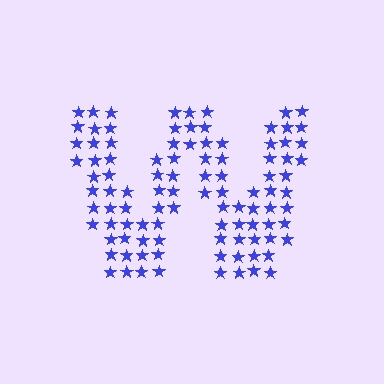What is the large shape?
The large shape is the letter W.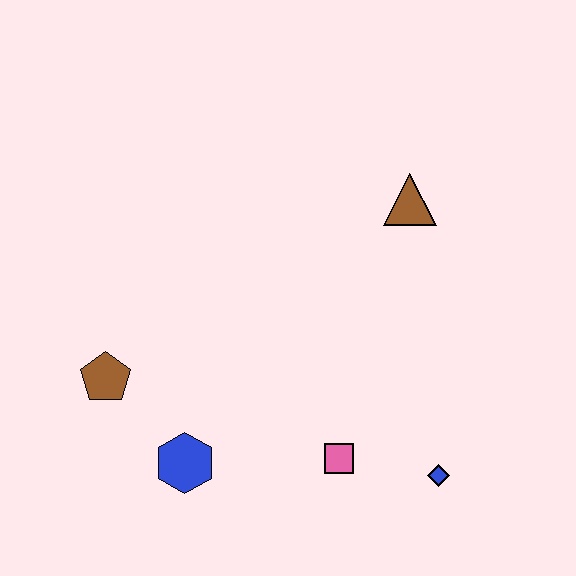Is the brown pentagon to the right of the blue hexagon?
No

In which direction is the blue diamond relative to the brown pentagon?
The blue diamond is to the right of the brown pentagon.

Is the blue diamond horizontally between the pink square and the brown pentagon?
No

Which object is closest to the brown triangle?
The pink square is closest to the brown triangle.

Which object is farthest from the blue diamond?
The brown pentagon is farthest from the blue diamond.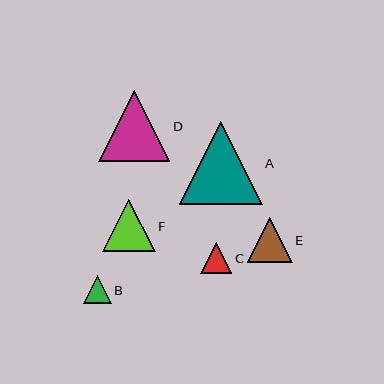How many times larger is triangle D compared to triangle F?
Triangle D is approximately 1.4 times the size of triangle F.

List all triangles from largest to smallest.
From largest to smallest: A, D, F, E, C, B.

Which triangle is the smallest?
Triangle B is the smallest with a size of approximately 28 pixels.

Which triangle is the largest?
Triangle A is the largest with a size of approximately 83 pixels.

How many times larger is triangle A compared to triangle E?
Triangle A is approximately 1.9 times the size of triangle E.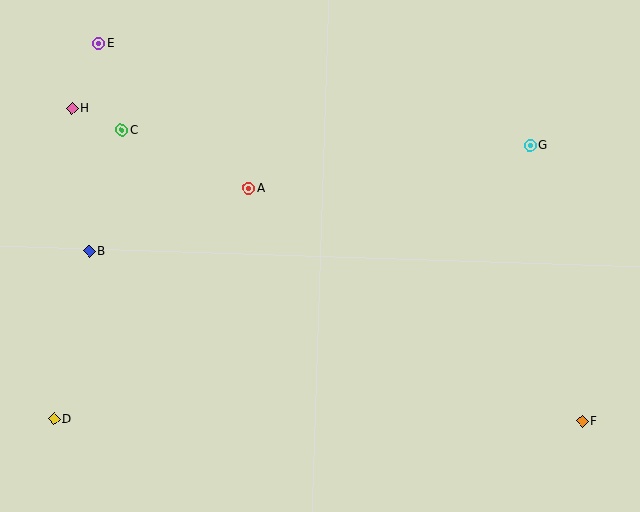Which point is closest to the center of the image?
Point A at (249, 188) is closest to the center.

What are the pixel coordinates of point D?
Point D is at (54, 419).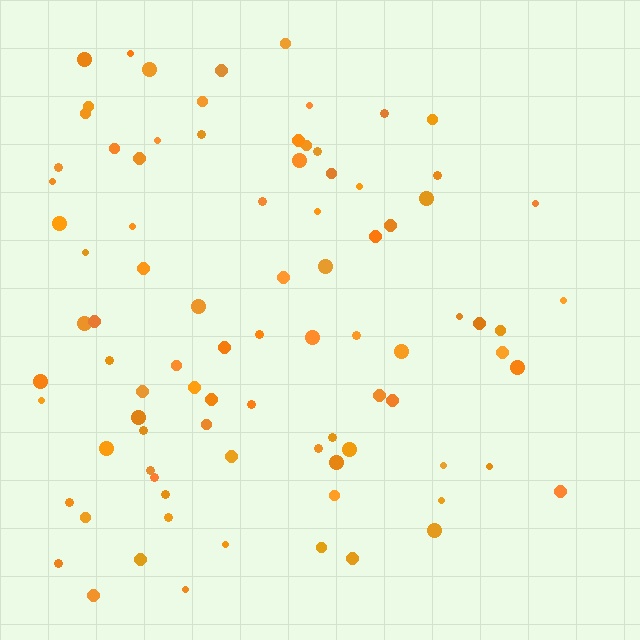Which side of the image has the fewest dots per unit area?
The right.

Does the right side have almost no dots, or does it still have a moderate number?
Still a moderate number, just noticeably fewer than the left.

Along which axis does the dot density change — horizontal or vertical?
Horizontal.